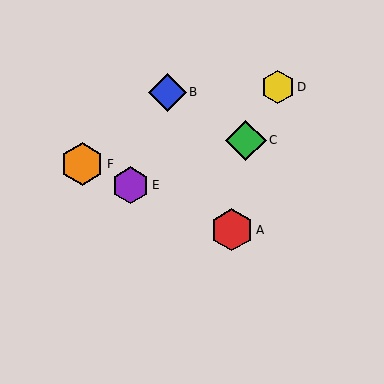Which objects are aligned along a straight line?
Objects A, E, F are aligned along a straight line.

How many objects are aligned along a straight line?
3 objects (A, E, F) are aligned along a straight line.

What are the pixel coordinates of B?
Object B is at (167, 92).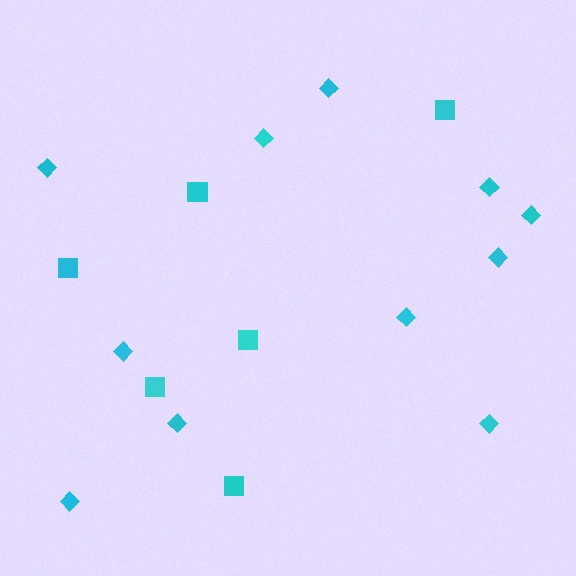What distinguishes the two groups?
There are 2 groups: one group of diamonds (11) and one group of squares (6).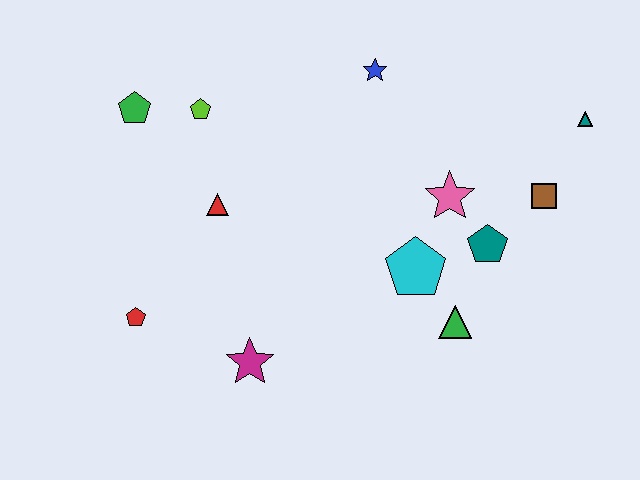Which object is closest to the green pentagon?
The lime pentagon is closest to the green pentagon.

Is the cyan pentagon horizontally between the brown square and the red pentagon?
Yes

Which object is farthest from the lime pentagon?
The teal triangle is farthest from the lime pentagon.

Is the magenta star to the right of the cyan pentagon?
No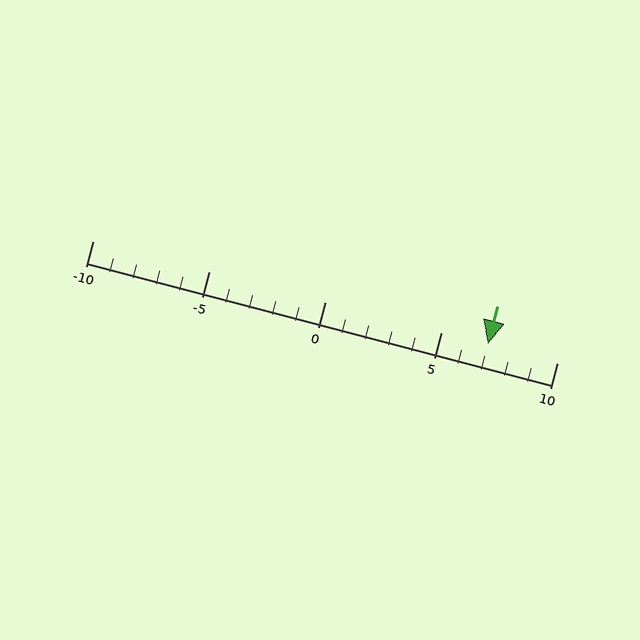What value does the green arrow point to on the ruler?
The green arrow points to approximately 7.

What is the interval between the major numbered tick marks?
The major tick marks are spaced 5 units apart.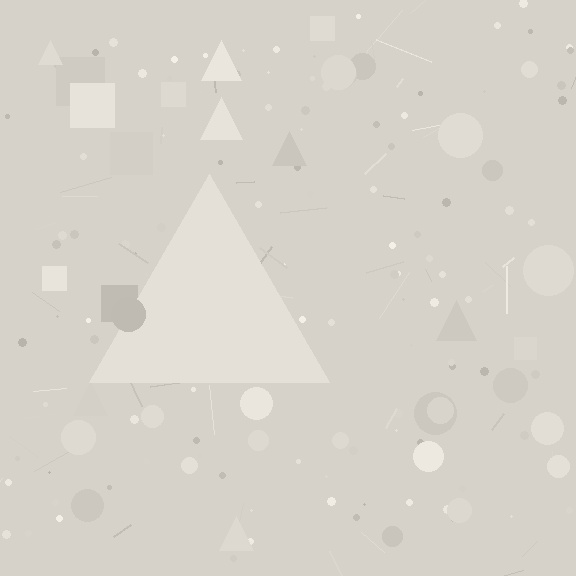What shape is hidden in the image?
A triangle is hidden in the image.